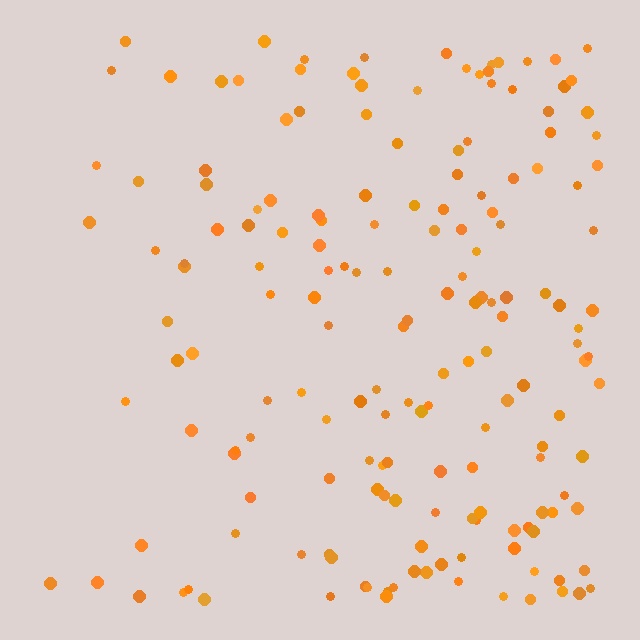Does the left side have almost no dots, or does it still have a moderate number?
Still a moderate number, just noticeably fewer than the right.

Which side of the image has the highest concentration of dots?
The right.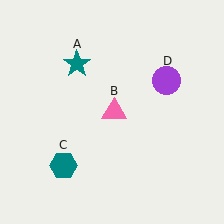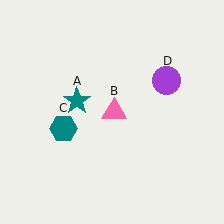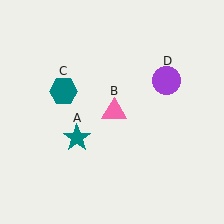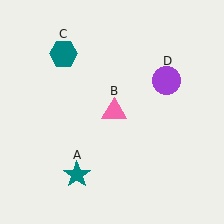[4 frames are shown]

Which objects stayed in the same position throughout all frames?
Pink triangle (object B) and purple circle (object D) remained stationary.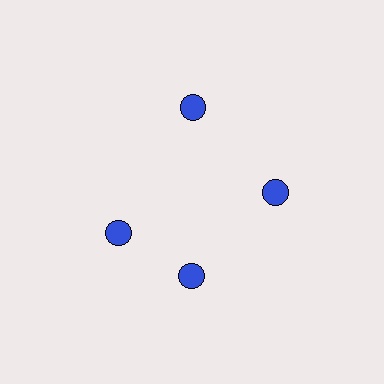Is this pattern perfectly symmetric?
No. The 4 blue circles are arranged in a ring, but one element near the 9 o'clock position is rotated out of alignment along the ring, breaking the 4-fold rotational symmetry.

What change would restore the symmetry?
The symmetry would be restored by rotating it back into even spacing with its neighbors so that all 4 circles sit at equal angles and equal distance from the center.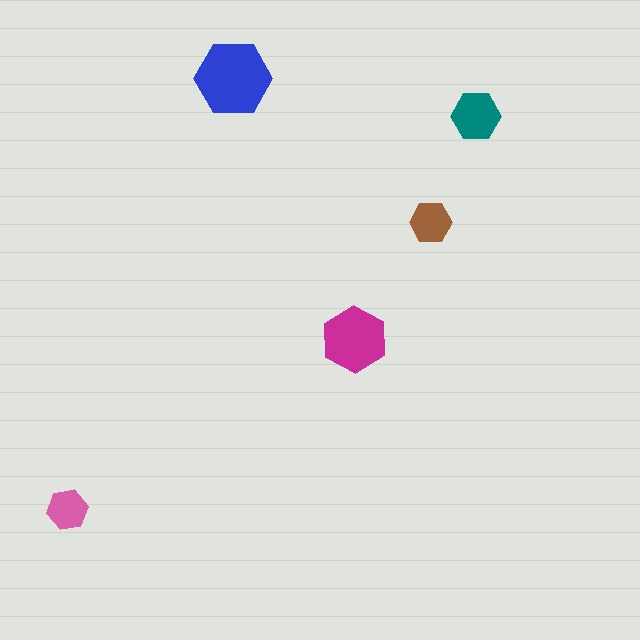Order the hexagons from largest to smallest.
the blue one, the magenta one, the teal one, the brown one, the pink one.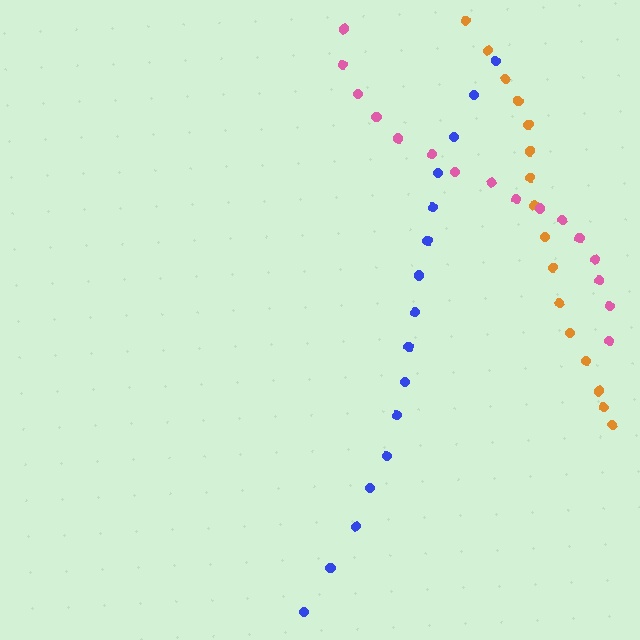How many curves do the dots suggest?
There are 3 distinct paths.